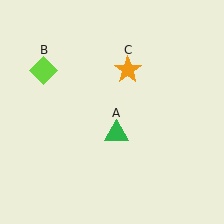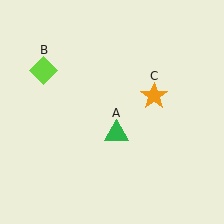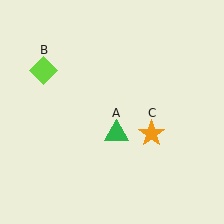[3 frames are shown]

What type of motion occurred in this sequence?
The orange star (object C) rotated clockwise around the center of the scene.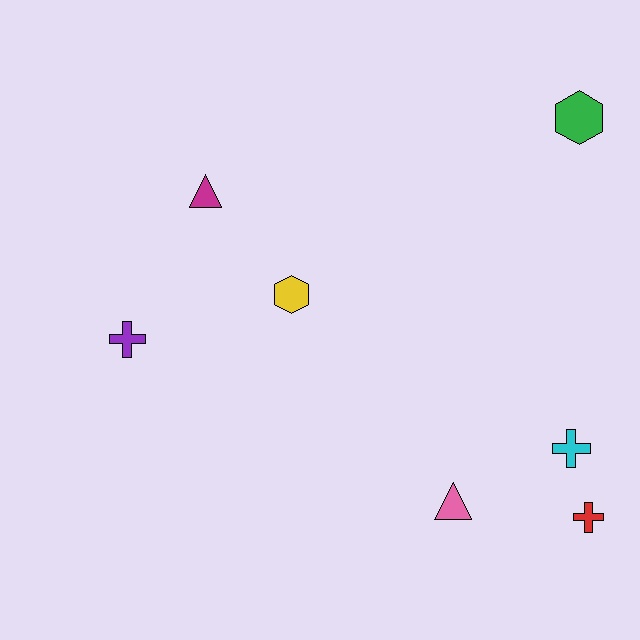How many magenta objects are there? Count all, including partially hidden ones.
There is 1 magenta object.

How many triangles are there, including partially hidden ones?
There are 2 triangles.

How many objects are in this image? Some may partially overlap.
There are 7 objects.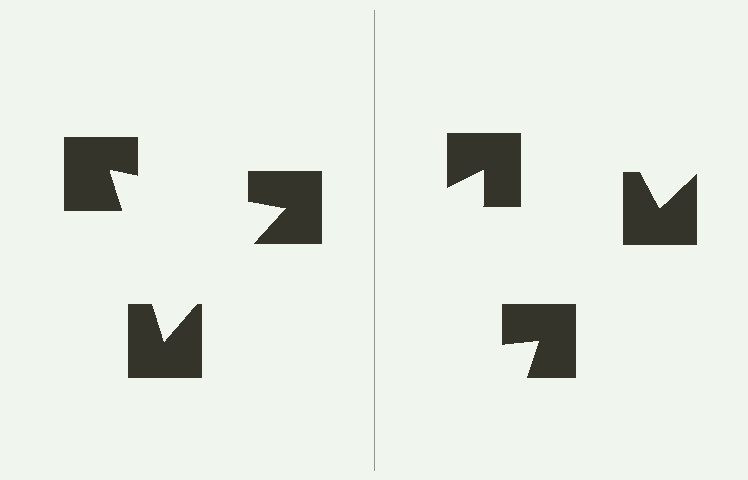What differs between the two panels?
The notched squares are positioned identically on both sides; only the wedge orientations differ. On the left they align to a triangle; on the right they are misaligned.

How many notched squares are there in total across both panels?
6 — 3 on each side.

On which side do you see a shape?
An illusory triangle appears on the left side. On the right side the wedge cuts are rotated, so no coherent shape forms.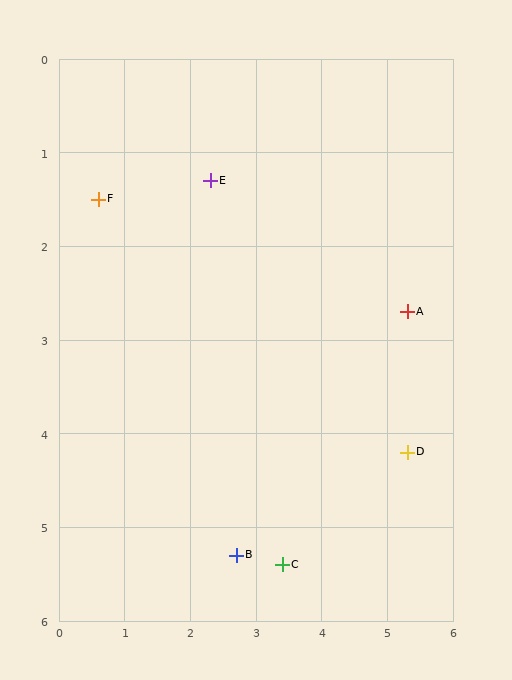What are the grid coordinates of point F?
Point F is at approximately (0.6, 1.5).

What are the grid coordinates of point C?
Point C is at approximately (3.4, 5.4).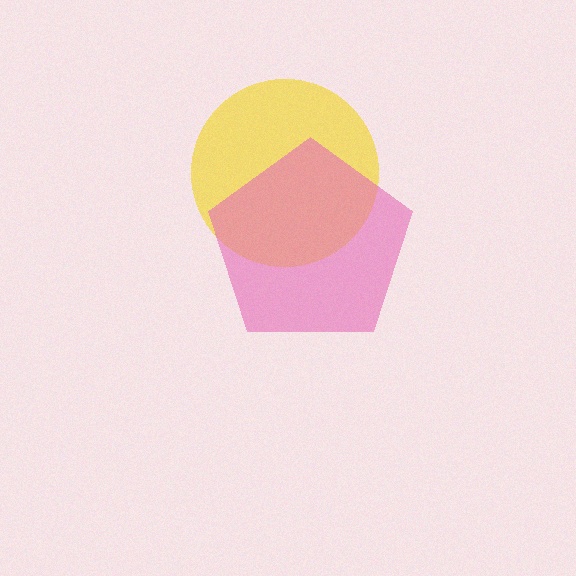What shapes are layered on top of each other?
The layered shapes are: a yellow circle, a pink pentagon.